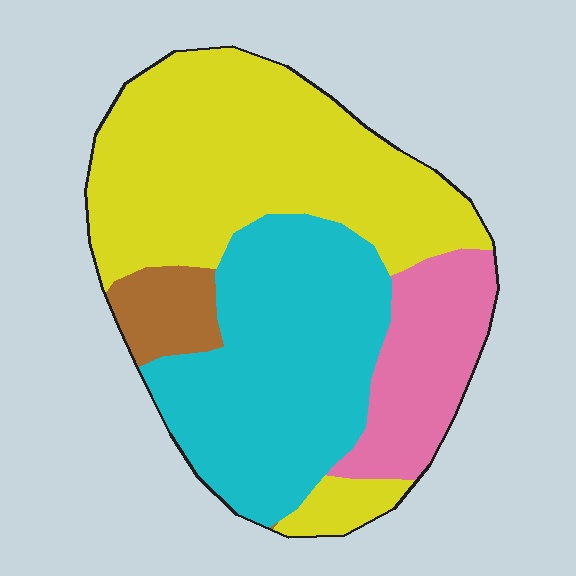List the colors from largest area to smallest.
From largest to smallest: yellow, cyan, pink, brown.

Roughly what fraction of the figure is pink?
Pink takes up less than a sixth of the figure.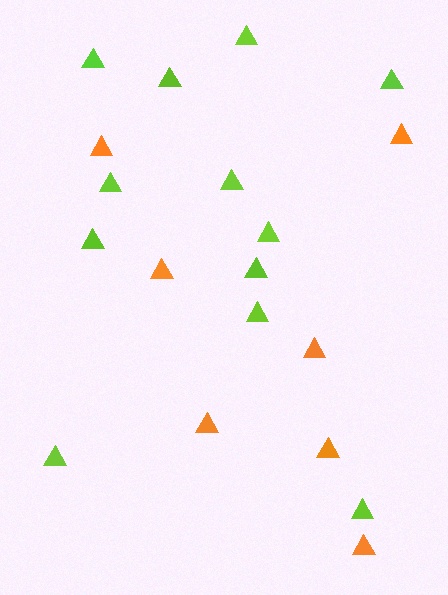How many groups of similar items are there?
There are 2 groups: one group of lime triangles (12) and one group of orange triangles (7).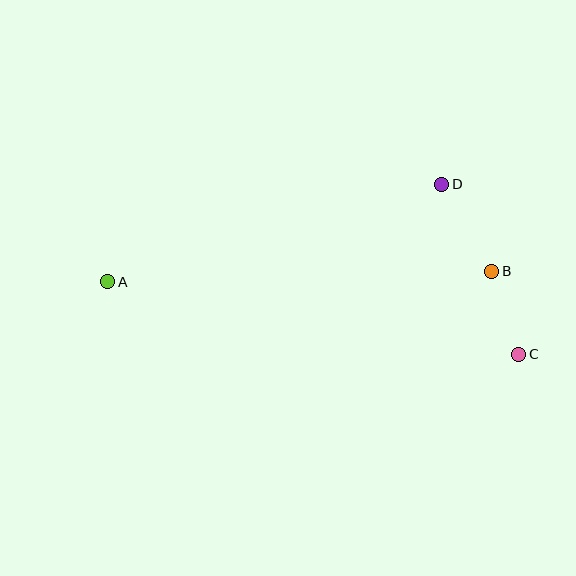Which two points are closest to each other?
Points B and C are closest to each other.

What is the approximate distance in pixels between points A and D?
The distance between A and D is approximately 348 pixels.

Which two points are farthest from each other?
Points A and C are farthest from each other.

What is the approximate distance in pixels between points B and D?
The distance between B and D is approximately 100 pixels.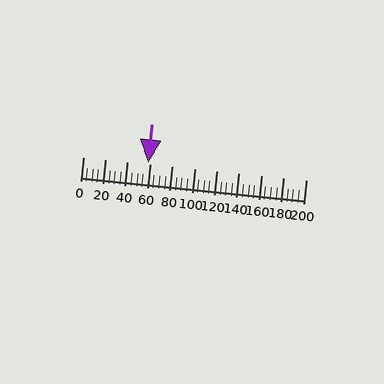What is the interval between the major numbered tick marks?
The major tick marks are spaced 20 units apart.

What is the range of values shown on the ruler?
The ruler shows values from 0 to 200.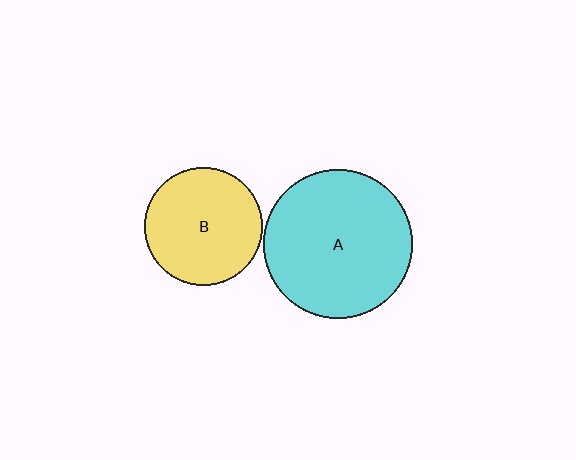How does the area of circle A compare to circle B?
Approximately 1.6 times.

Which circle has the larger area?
Circle A (cyan).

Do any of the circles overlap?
No, none of the circles overlap.